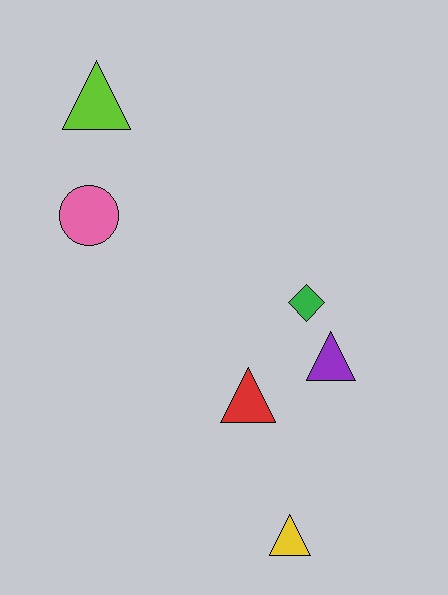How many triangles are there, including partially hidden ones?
There are 4 triangles.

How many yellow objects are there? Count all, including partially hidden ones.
There is 1 yellow object.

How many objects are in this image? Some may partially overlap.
There are 6 objects.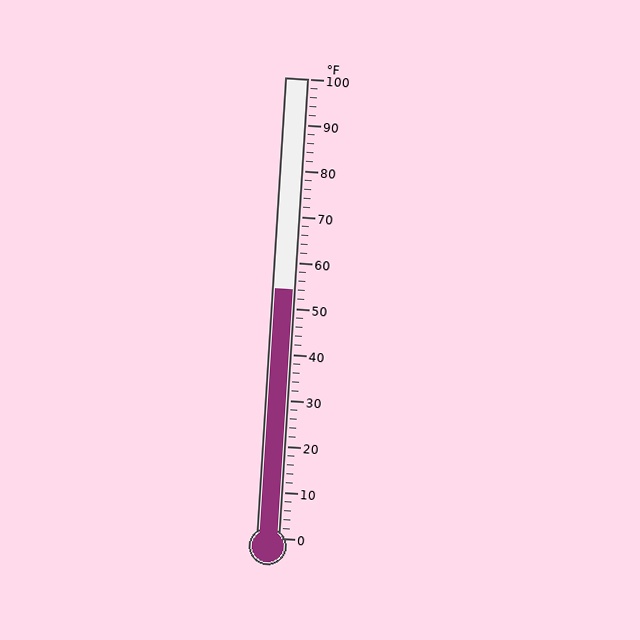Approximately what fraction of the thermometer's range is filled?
The thermometer is filled to approximately 55% of its range.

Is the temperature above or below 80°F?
The temperature is below 80°F.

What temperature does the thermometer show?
The thermometer shows approximately 54°F.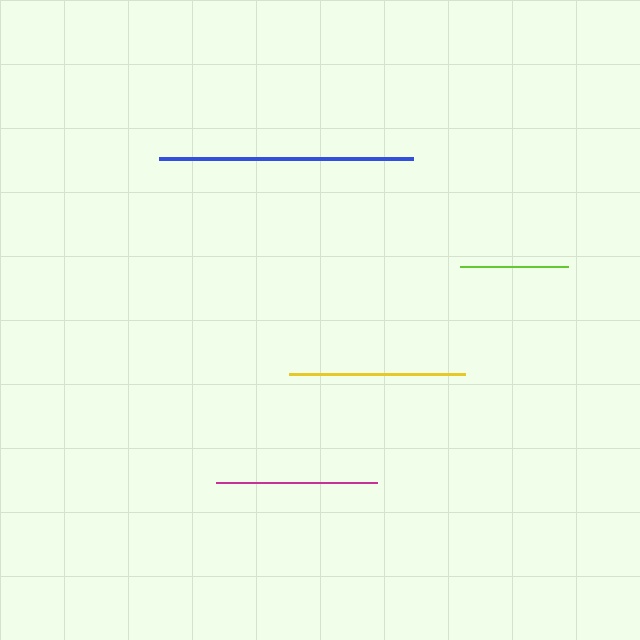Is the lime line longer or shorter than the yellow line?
The yellow line is longer than the lime line.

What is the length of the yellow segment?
The yellow segment is approximately 176 pixels long.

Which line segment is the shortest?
The lime line is the shortest at approximately 107 pixels.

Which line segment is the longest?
The blue line is the longest at approximately 253 pixels.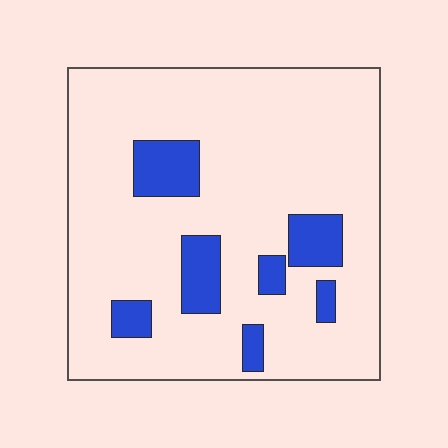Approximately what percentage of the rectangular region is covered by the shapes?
Approximately 15%.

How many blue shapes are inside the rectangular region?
7.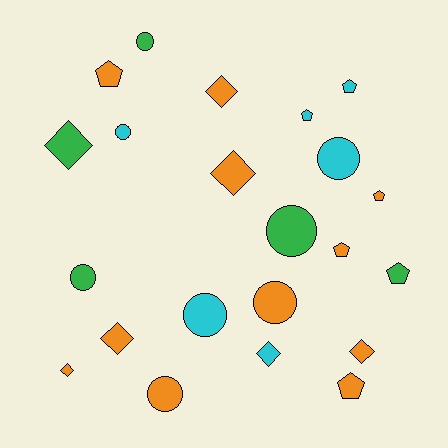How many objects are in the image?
There are 22 objects.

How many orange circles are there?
There are 2 orange circles.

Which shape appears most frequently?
Circle, with 8 objects.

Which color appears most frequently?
Orange, with 11 objects.